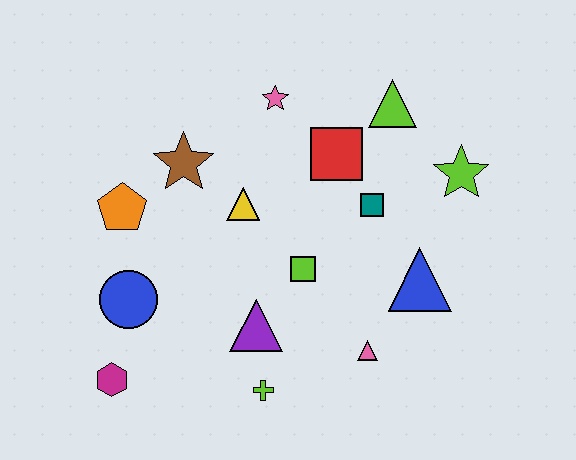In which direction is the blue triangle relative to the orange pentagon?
The blue triangle is to the right of the orange pentagon.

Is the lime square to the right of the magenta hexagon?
Yes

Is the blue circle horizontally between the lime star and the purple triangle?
No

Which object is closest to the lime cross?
The purple triangle is closest to the lime cross.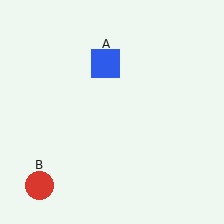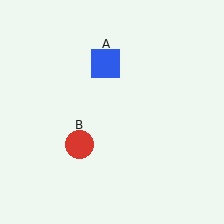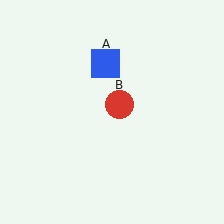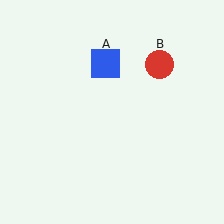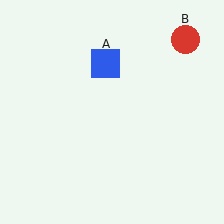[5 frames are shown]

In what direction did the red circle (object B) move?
The red circle (object B) moved up and to the right.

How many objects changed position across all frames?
1 object changed position: red circle (object B).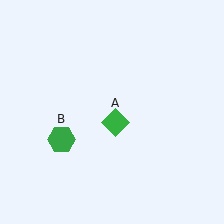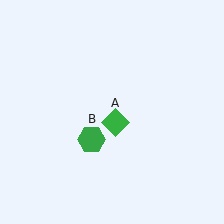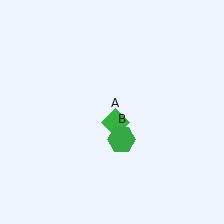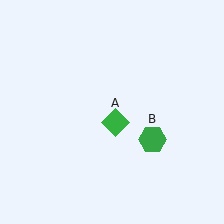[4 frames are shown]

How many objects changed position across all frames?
1 object changed position: green hexagon (object B).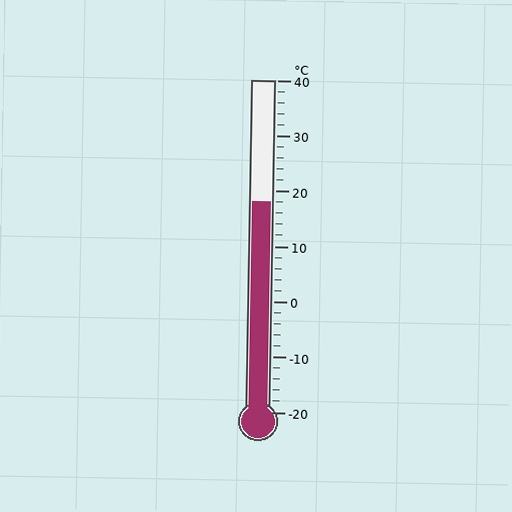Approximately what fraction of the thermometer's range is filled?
The thermometer is filled to approximately 65% of its range.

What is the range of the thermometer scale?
The thermometer scale ranges from -20°C to 40°C.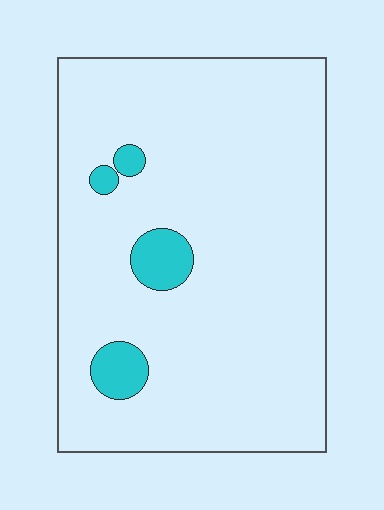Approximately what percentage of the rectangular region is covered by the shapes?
Approximately 5%.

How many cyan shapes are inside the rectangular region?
4.